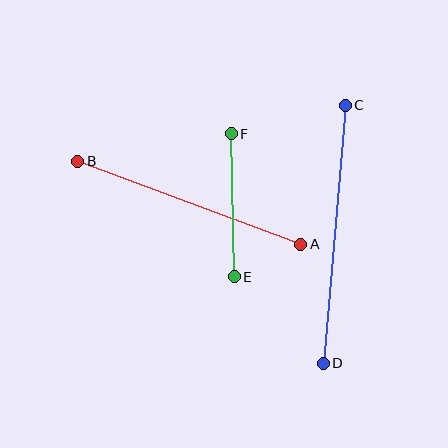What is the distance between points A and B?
The distance is approximately 238 pixels.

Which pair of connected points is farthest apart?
Points C and D are farthest apart.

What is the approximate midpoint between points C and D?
The midpoint is at approximately (334, 234) pixels.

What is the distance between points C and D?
The distance is approximately 259 pixels.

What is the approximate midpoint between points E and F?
The midpoint is at approximately (233, 205) pixels.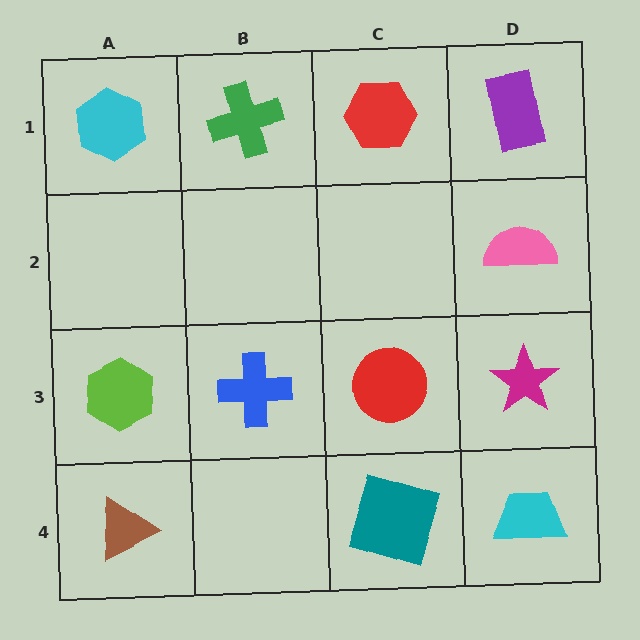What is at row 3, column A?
A lime hexagon.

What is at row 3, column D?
A magenta star.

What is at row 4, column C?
A teal square.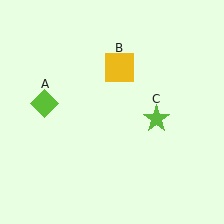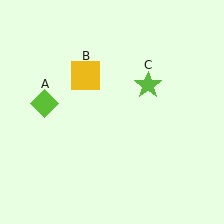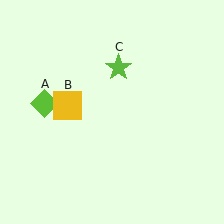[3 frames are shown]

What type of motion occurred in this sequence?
The yellow square (object B), lime star (object C) rotated counterclockwise around the center of the scene.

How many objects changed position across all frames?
2 objects changed position: yellow square (object B), lime star (object C).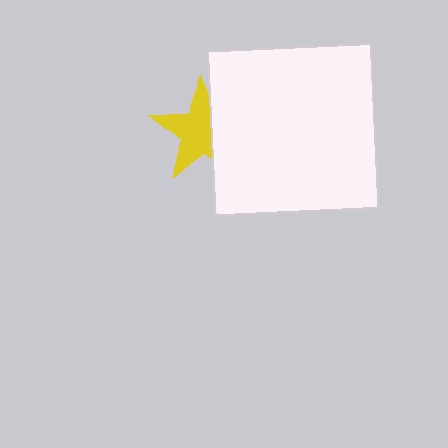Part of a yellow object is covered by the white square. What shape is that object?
It is a star.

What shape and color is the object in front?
The object in front is a white square.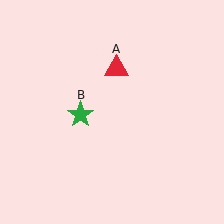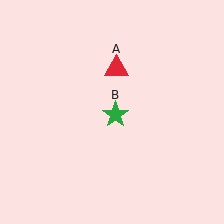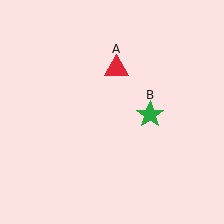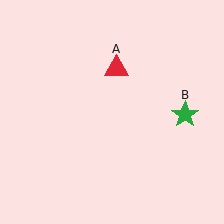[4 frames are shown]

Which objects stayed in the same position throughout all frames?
Red triangle (object A) remained stationary.